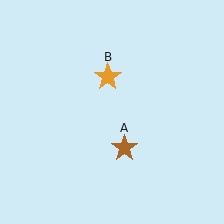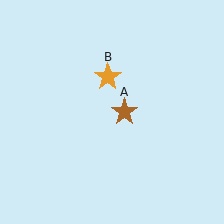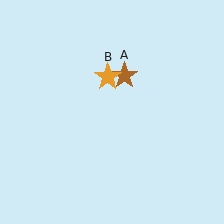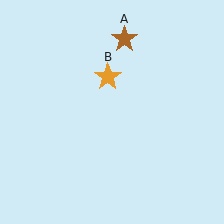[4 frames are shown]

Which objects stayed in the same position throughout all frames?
Orange star (object B) remained stationary.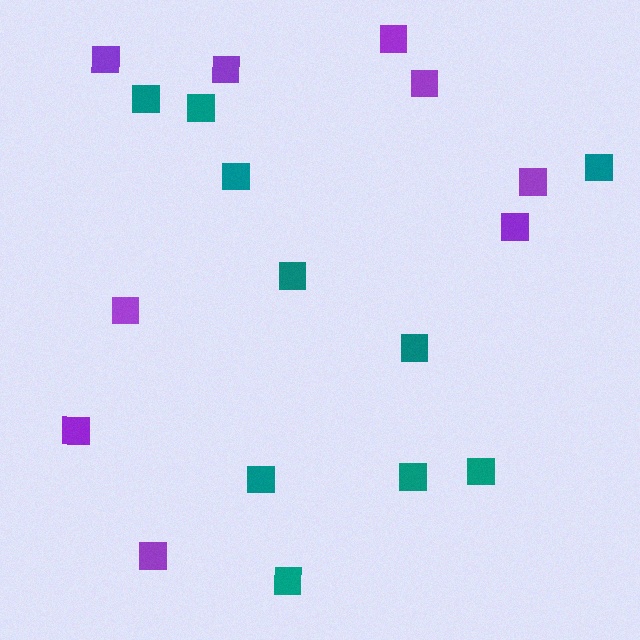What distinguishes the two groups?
There are 2 groups: one group of teal squares (10) and one group of purple squares (9).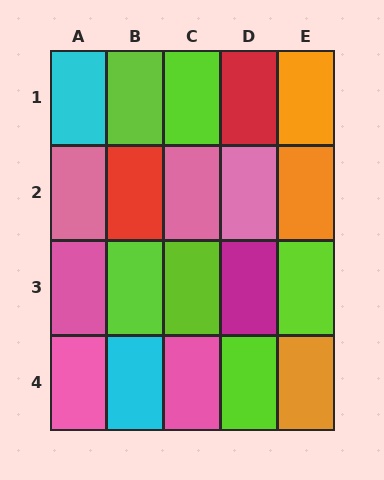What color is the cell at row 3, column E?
Lime.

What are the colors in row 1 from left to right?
Cyan, lime, lime, red, orange.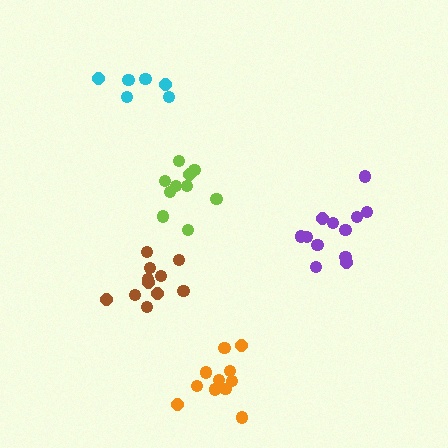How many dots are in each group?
Group 1: 6 dots, Group 2: 12 dots, Group 3: 11 dots, Group 4: 11 dots, Group 5: 10 dots (50 total).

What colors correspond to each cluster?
The clusters are colored: cyan, purple, orange, brown, lime.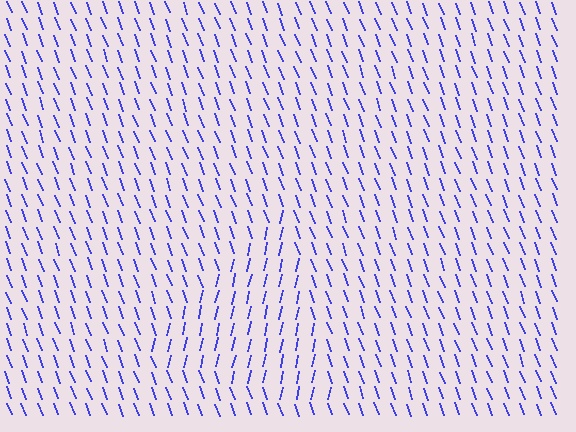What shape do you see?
I see a triangle.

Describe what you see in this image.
The image is filled with small blue line segments. A triangle region in the image has lines oriented differently from the surrounding lines, creating a visible texture boundary.